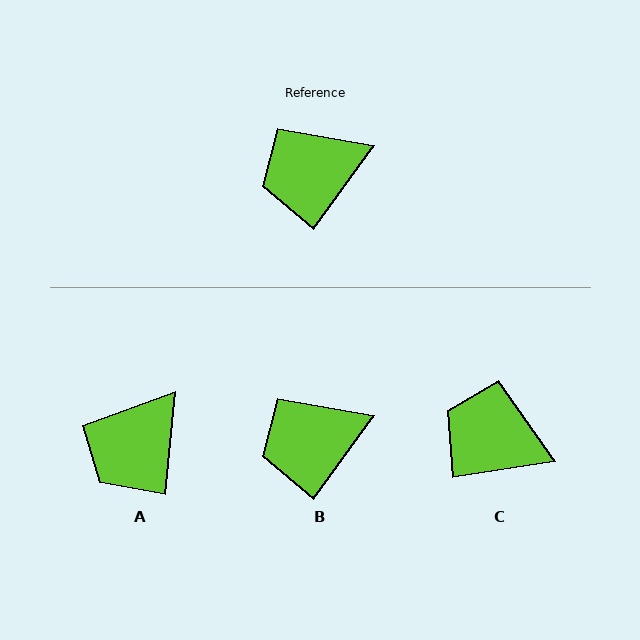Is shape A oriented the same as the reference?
No, it is off by about 30 degrees.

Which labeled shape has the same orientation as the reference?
B.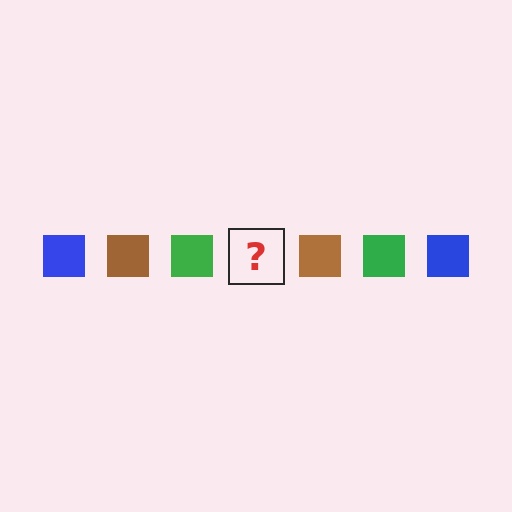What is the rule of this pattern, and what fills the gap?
The rule is that the pattern cycles through blue, brown, green squares. The gap should be filled with a blue square.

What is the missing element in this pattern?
The missing element is a blue square.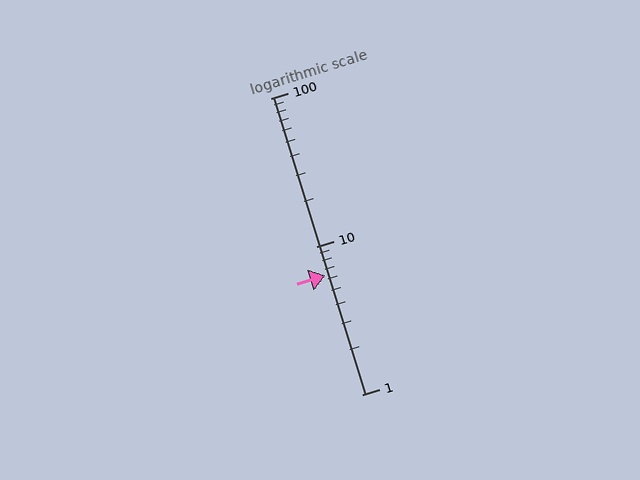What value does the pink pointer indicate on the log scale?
The pointer indicates approximately 6.4.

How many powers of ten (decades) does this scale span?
The scale spans 2 decades, from 1 to 100.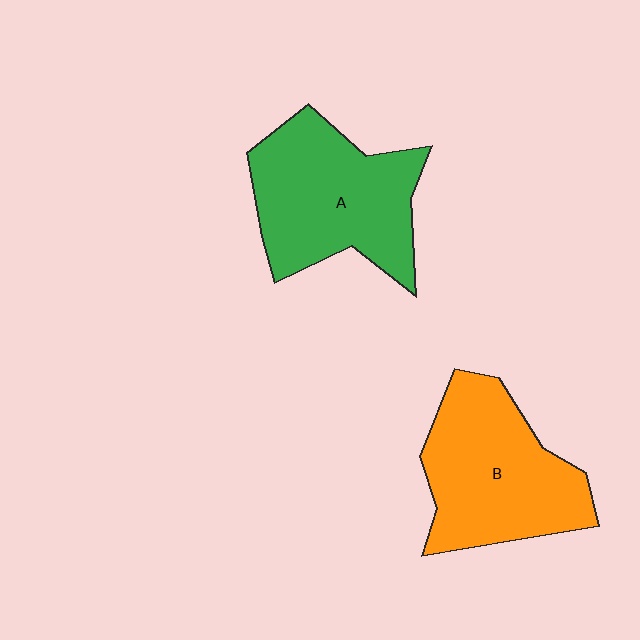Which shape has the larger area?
Shape A (green).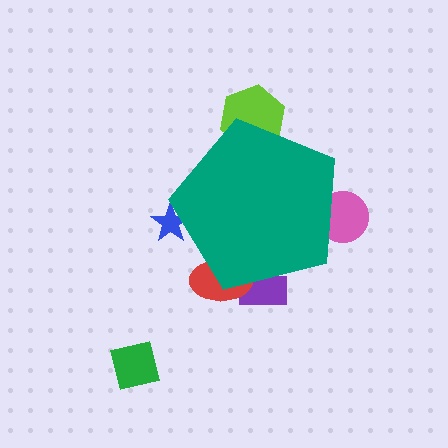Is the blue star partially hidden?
Yes, the blue star is partially hidden behind the teal pentagon.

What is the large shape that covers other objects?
A teal pentagon.